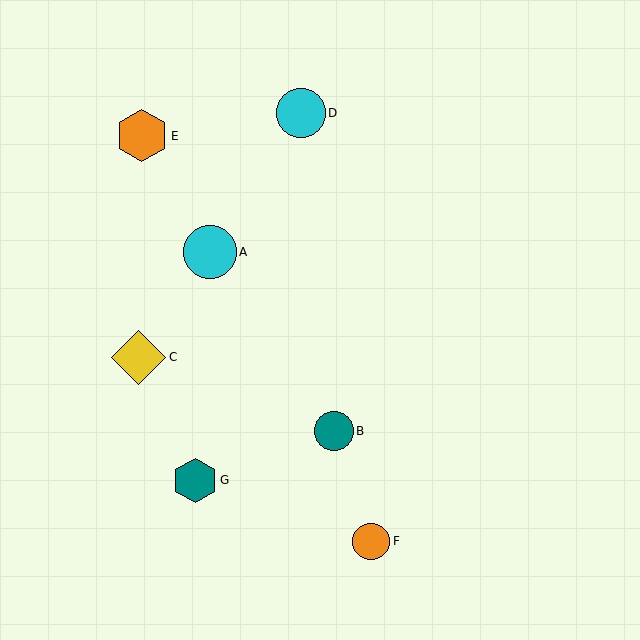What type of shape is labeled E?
Shape E is an orange hexagon.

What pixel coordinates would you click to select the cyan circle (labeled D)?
Click at (301, 113) to select the cyan circle D.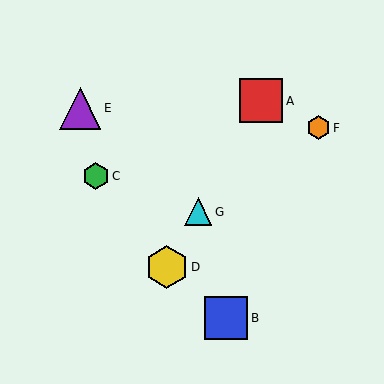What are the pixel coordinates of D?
Object D is at (167, 267).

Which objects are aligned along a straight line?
Objects A, D, G are aligned along a straight line.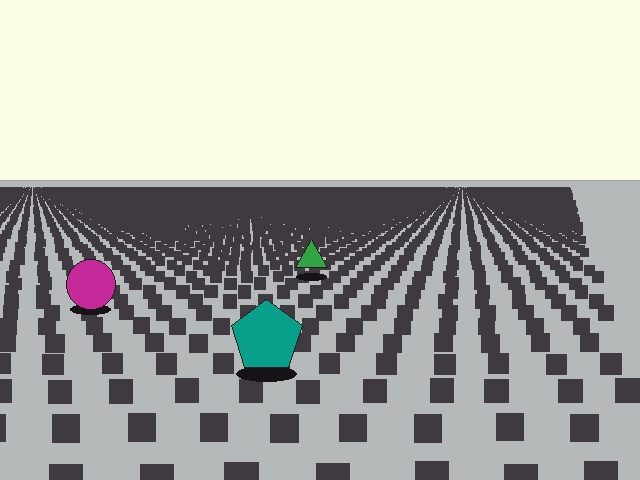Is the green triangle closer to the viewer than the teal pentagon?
No. The teal pentagon is closer — you can tell from the texture gradient: the ground texture is coarser near it.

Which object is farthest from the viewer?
The green triangle is farthest from the viewer. It appears smaller and the ground texture around it is denser.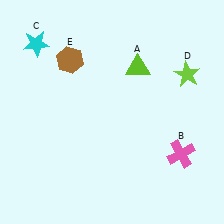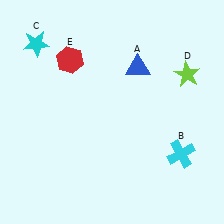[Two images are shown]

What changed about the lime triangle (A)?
In Image 1, A is lime. In Image 2, it changed to blue.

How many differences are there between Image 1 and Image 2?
There are 3 differences between the two images.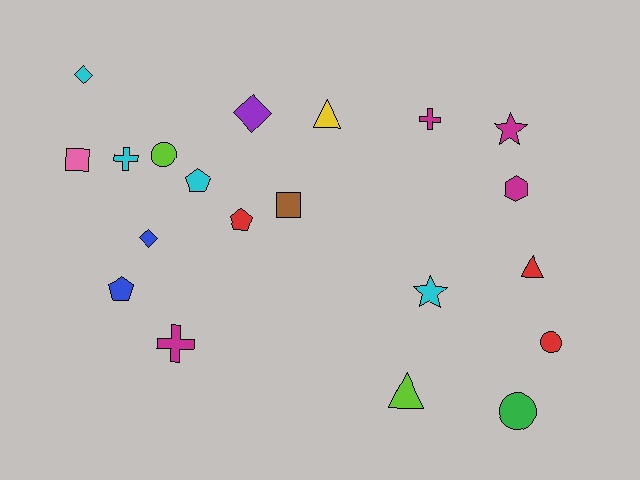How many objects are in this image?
There are 20 objects.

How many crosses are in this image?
There are 3 crosses.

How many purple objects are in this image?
There is 1 purple object.